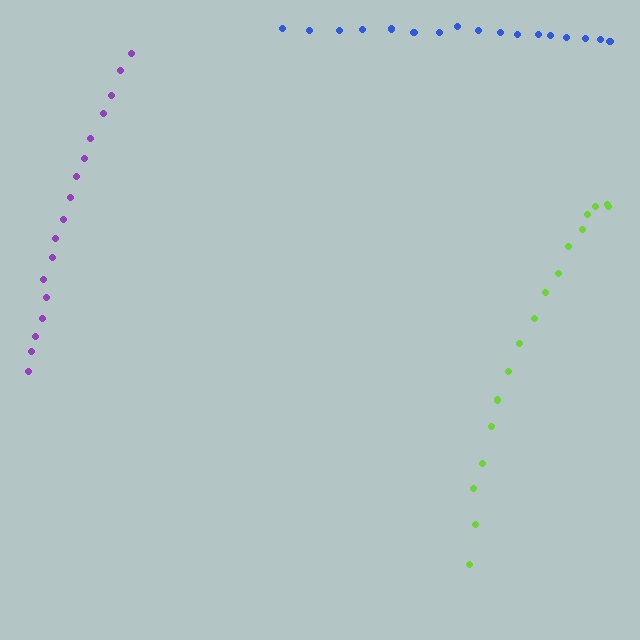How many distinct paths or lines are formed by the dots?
There are 3 distinct paths.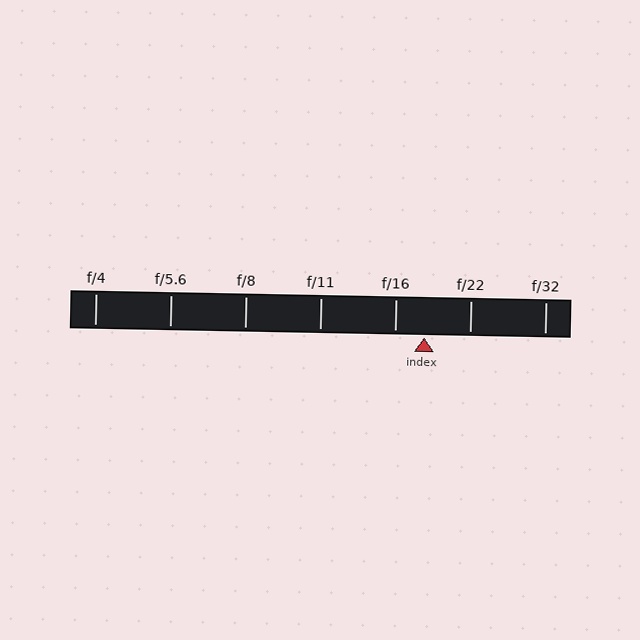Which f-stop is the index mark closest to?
The index mark is closest to f/16.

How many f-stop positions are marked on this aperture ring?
There are 7 f-stop positions marked.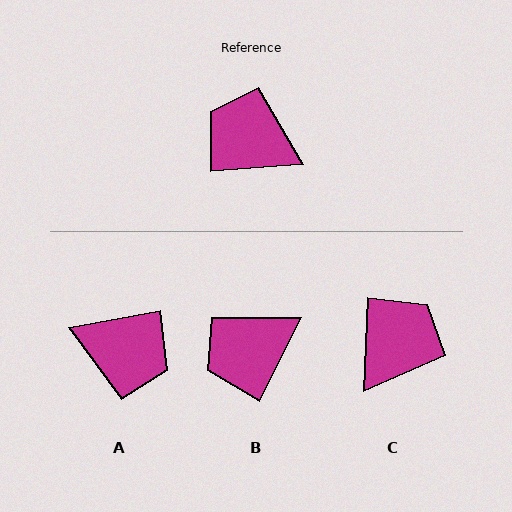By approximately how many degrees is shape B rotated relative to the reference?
Approximately 59 degrees counter-clockwise.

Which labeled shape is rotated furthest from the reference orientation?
A, about 174 degrees away.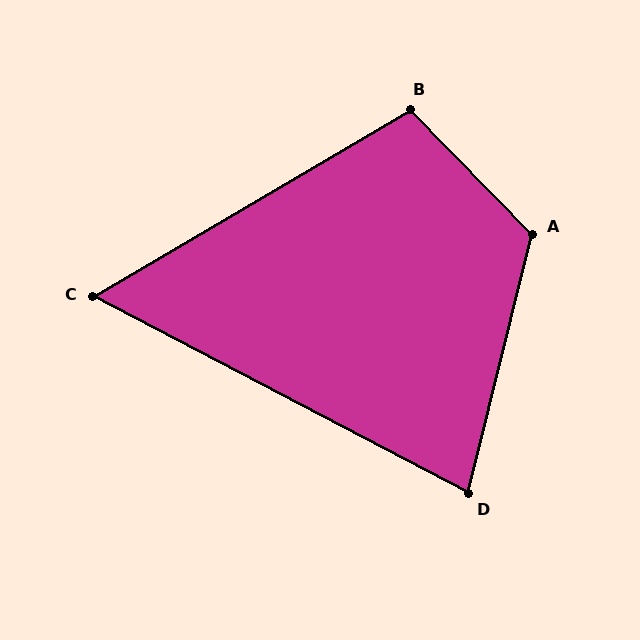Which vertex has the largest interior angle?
A, at approximately 122 degrees.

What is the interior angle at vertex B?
Approximately 104 degrees (obtuse).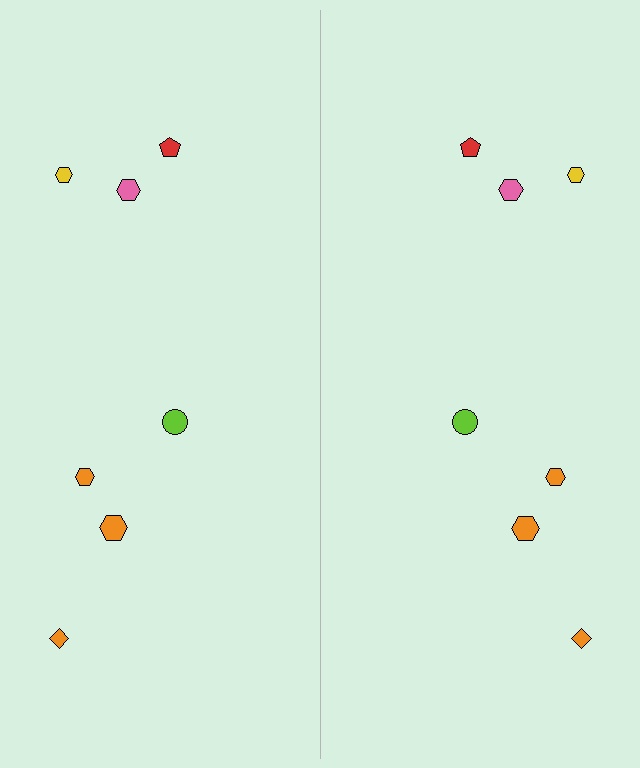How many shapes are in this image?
There are 14 shapes in this image.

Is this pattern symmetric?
Yes, this pattern has bilateral (reflection) symmetry.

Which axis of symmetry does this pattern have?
The pattern has a vertical axis of symmetry running through the center of the image.